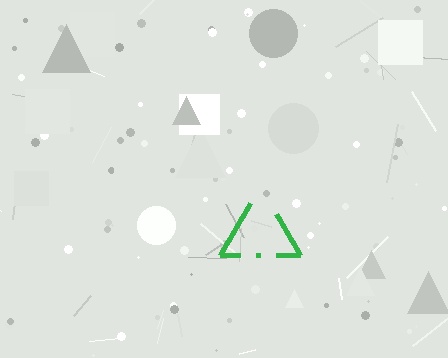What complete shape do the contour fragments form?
The contour fragments form a triangle.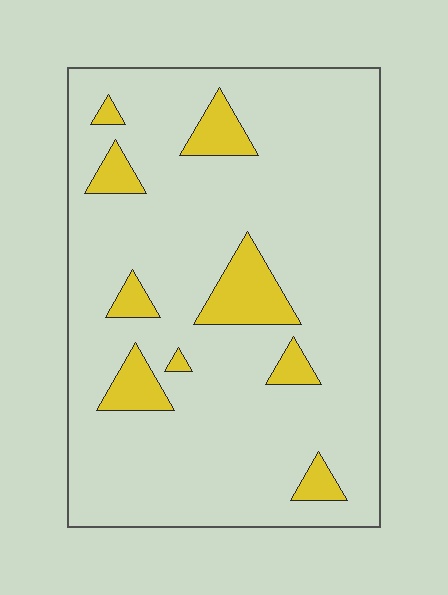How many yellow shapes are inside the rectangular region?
9.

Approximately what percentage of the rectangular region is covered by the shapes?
Approximately 10%.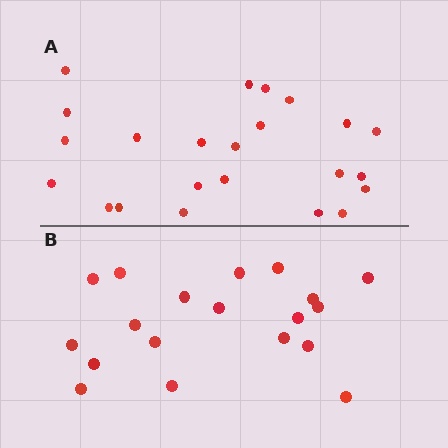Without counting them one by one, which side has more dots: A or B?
Region A (the top region) has more dots.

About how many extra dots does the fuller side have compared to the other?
Region A has about 4 more dots than region B.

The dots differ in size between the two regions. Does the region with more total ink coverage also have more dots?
No. Region B has more total ink coverage because its dots are larger, but region A actually contains more individual dots. Total area can be misleading — the number of items is what matters here.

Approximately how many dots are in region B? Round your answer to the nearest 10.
About 20 dots. (The exact count is 19, which rounds to 20.)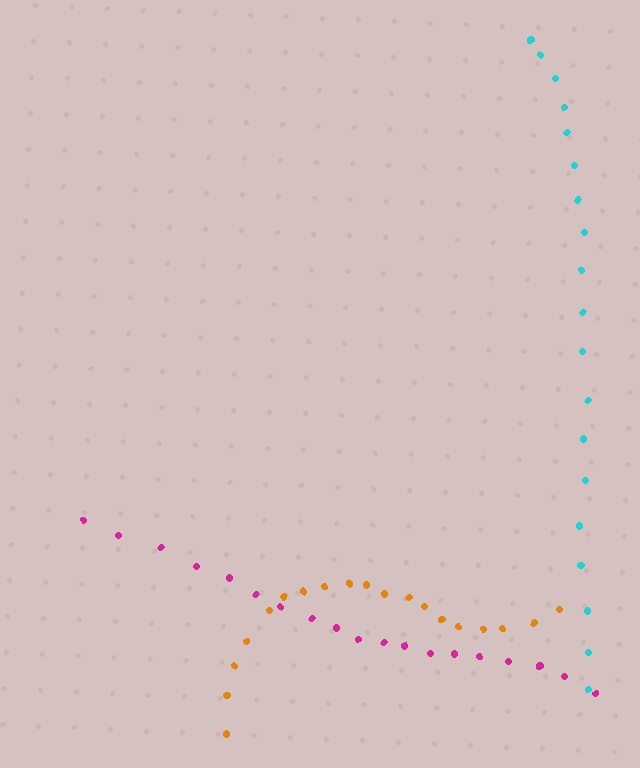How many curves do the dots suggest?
There are 3 distinct paths.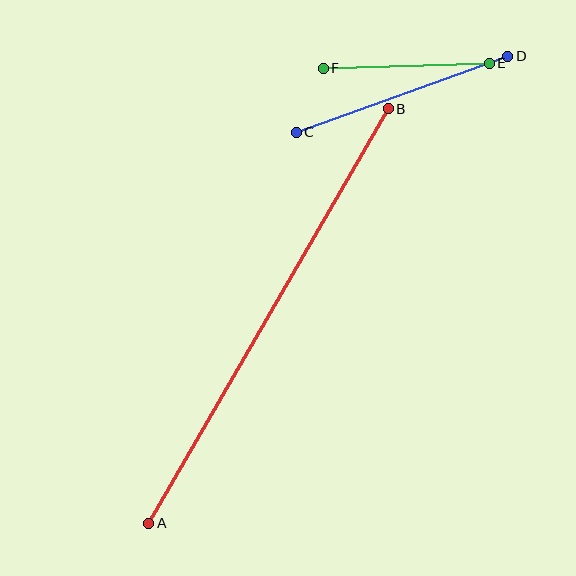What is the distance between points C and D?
The distance is approximately 225 pixels.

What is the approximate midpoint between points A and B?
The midpoint is at approximately (269, 316) pixels.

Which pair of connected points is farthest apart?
Points A and B are farthest apart.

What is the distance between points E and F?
The distance is approximately 166 pixels.